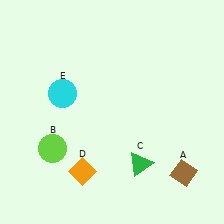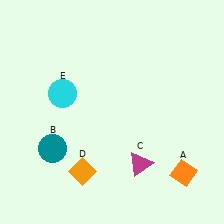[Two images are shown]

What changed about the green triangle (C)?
In Image 1, C is green. In Image 2, it changed to magenta.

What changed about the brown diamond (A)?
In Image 1, A is brown. In Image 2, it changed to orange.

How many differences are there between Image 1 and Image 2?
There are 3 differences between the two images.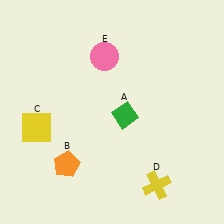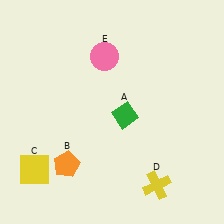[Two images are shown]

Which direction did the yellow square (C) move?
The yellow square (C) moved down.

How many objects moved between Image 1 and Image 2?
1 object moved between the two images.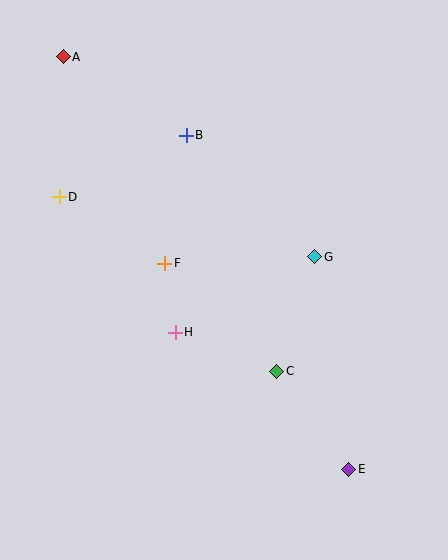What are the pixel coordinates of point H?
Point H is at (175, 332).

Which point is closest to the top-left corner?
Point A is closest to the top-left corner.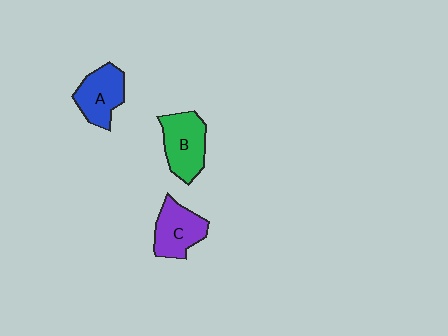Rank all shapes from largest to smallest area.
From largest to smallest: B (green), A (blue), C (purple).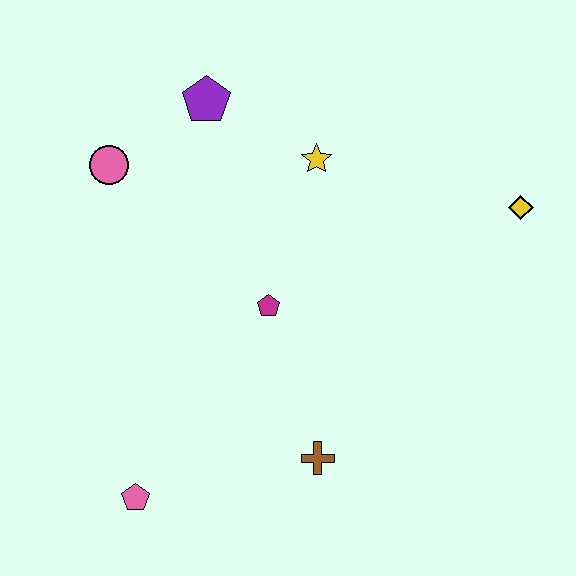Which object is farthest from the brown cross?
The purple pentagon is farthest from the brown cross.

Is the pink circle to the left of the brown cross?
Yes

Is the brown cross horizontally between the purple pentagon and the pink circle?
No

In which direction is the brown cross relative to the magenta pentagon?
The brown cross is below the magenta pentagon.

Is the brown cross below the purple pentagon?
Yes